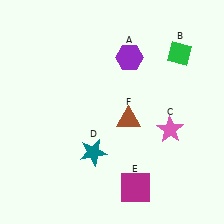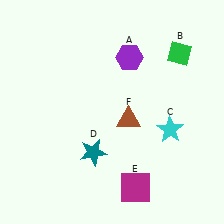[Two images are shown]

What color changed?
The star (C) changed from pink in Image 1 to cyan in Image 2.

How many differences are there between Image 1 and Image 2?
There is 1 difference between the two images.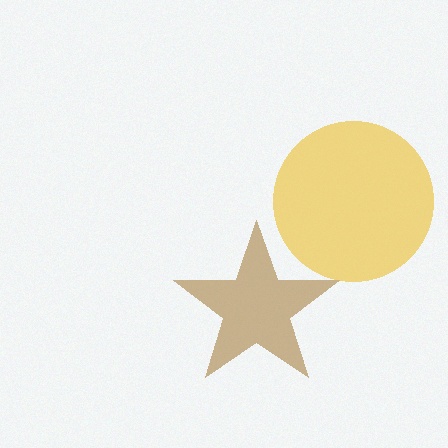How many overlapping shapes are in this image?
There are 2 overlapping shapes in the image.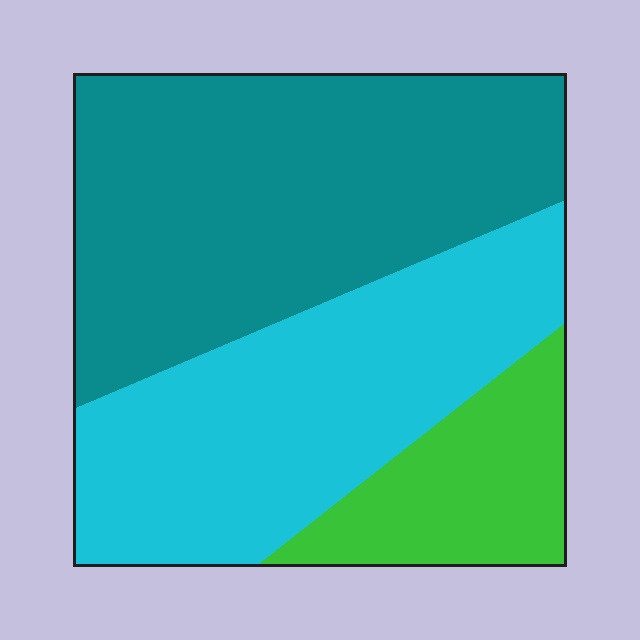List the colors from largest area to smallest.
From largest to smallest: teal, cyan, green.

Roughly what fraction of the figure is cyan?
Cyan takes up about three eighths (3/8) of the figure.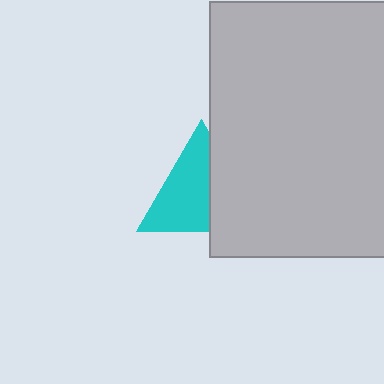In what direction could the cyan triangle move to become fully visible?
The cyan triangle could move left. That would shift it out from behind the light gray rectangle entirely.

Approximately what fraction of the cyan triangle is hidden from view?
Roughly 39% of the cyan triangle is hidden behind the light gray rectangle.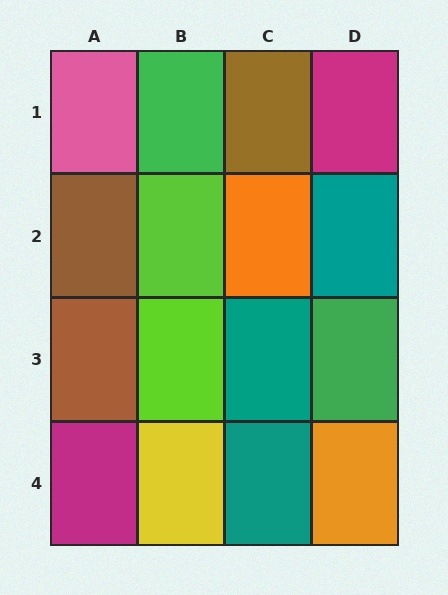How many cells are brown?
3 cells are brown.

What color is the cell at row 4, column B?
Yellow.